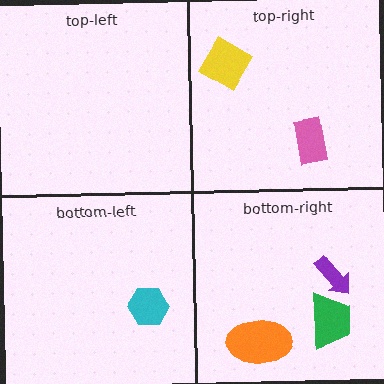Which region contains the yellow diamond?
The top-right region.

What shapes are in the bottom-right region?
The purple arrow, the orange ellipse, the green trapezoid.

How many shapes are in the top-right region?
2.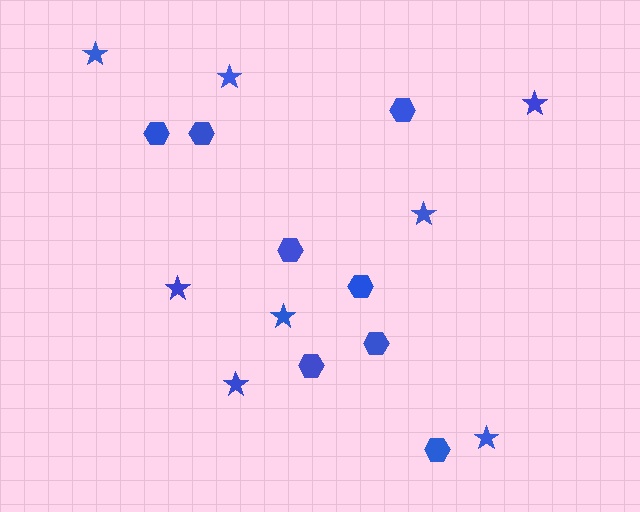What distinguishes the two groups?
There are 2 groups: one group of stars (8) and one group of hexagons (8).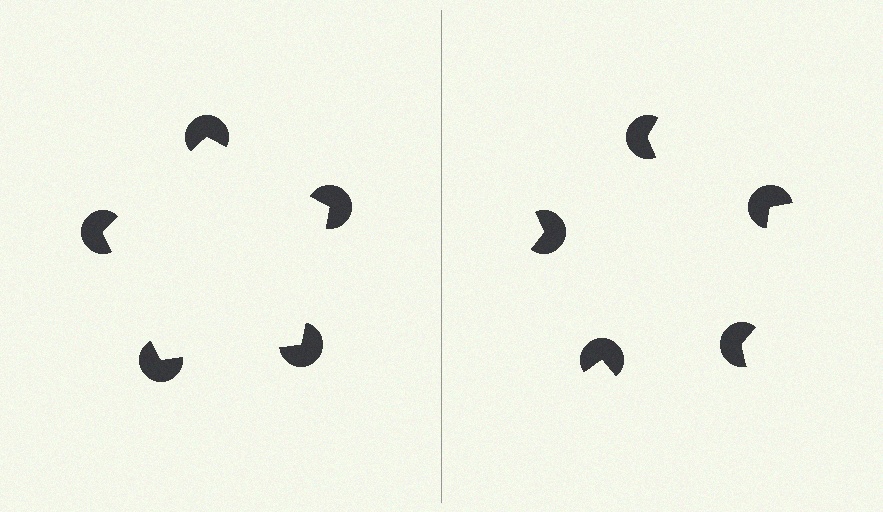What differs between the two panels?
The pac-man discs are positioned identically on both sides; only the wedge orientations differ. On the left they align to a pentagon; on the right they are misaligned.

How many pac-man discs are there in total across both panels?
10 — 5 on each side.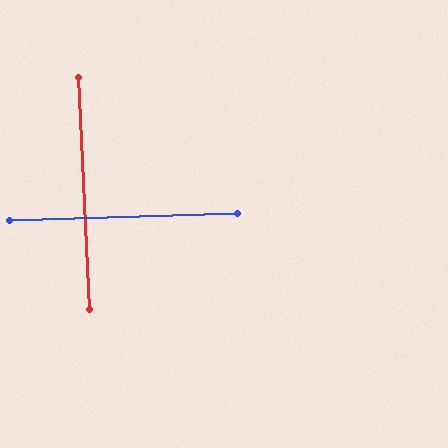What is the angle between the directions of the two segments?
Approximately 89 degrees.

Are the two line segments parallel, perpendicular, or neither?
Perpendicular — they meet at approximately 89°.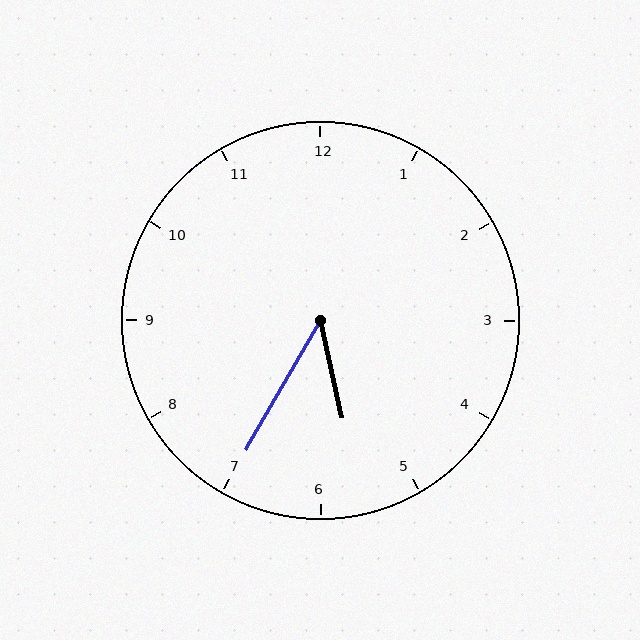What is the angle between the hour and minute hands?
Approximately 42 degrees.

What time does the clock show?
5:35.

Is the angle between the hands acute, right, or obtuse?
It is acute.